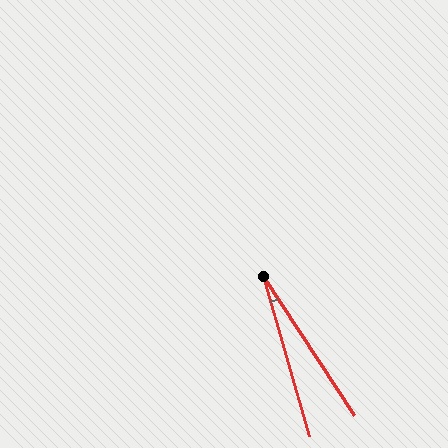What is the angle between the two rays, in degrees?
Approximately 17 degrees.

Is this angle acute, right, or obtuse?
It is acute.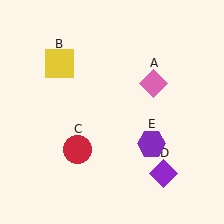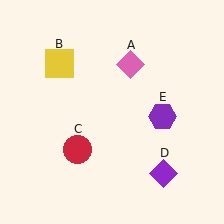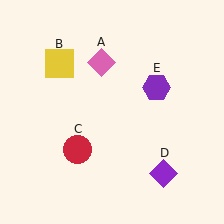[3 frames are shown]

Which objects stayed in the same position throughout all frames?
Yellow square (object B) and red circle (object C) and purple diamond (object D) remained stationary.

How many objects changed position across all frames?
2 objects changed position: pink diamond (object A), purple hexagon (object E).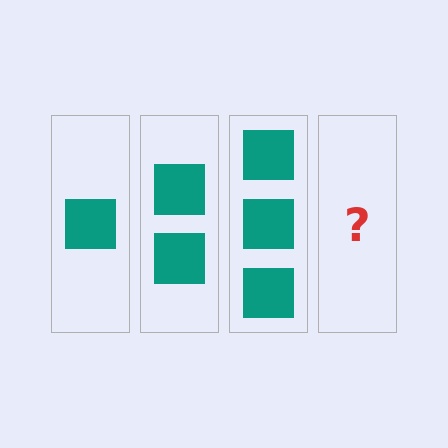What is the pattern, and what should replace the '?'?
The pattern is that each step adds one more square. The '?' should be 4 squares.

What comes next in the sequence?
The next element should be 4 squares.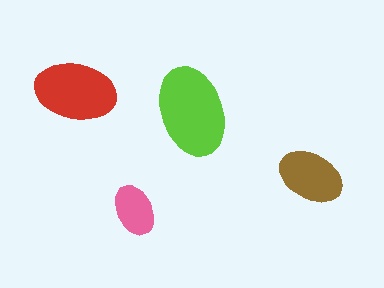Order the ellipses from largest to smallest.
the lime one, the red one, the brown one, the pink one.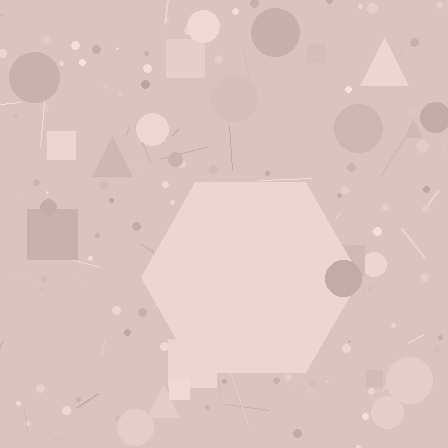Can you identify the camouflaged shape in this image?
The camouflaged shape is a hexagon.